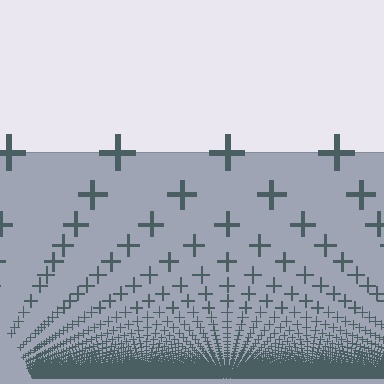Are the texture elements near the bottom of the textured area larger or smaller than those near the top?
Smaller. The gradient is inverted — elements near the bottom are smaller and denser.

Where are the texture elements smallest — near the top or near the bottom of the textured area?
Near the bottom.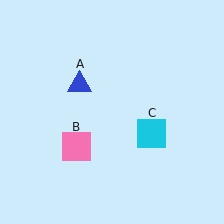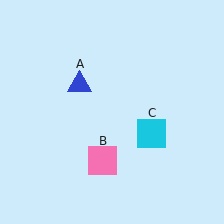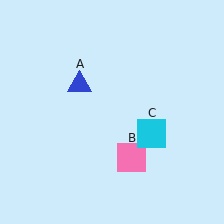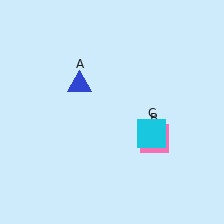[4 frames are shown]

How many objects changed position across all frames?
1 object changed position: pink square (object B).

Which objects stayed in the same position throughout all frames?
Blue triangle (object A) and cyan square (object C) remained stationary.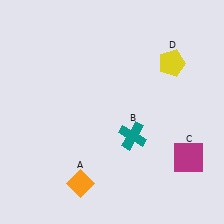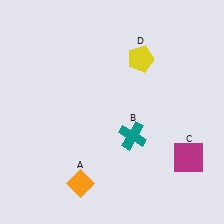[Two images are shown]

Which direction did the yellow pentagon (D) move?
The yellow pentagon (D) moved left.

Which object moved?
The yellow pentagon (D) moved left.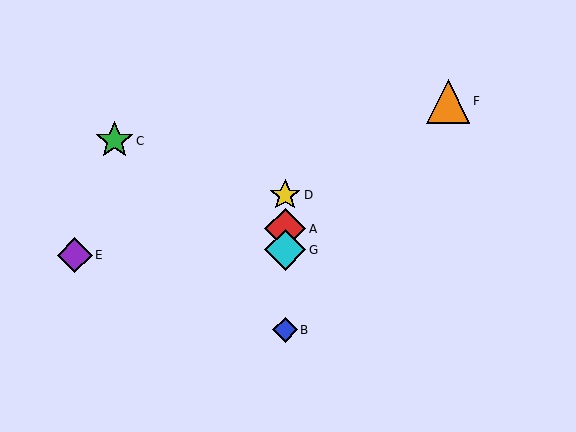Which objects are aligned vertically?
Objects A, B, D, G are aligned vertically.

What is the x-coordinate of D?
Object D is at x≈285.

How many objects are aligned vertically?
4 objects (A, B, D, G) are aligned vertically.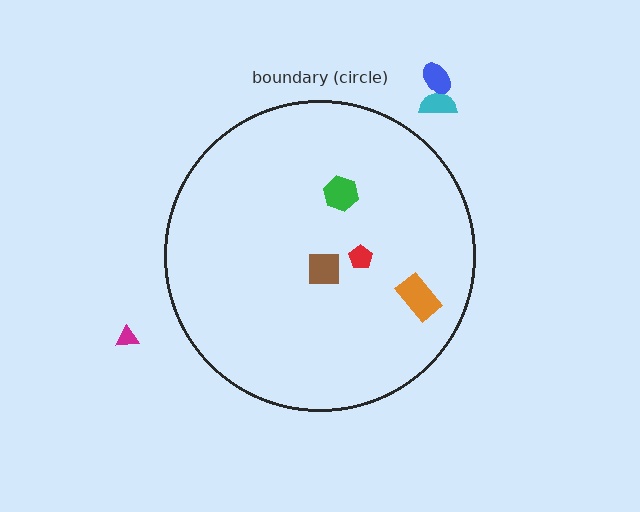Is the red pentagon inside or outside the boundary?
Inside.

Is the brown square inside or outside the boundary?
Inside.